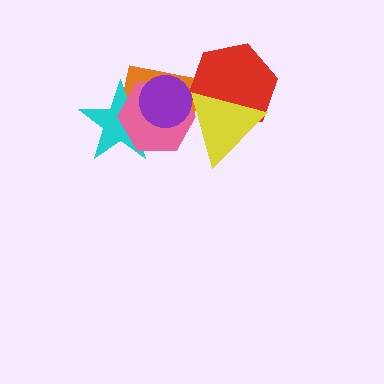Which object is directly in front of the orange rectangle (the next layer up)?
The cyan star is directly in front of the orange rectangle.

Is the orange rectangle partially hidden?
Yes, it is partially covered by another shape.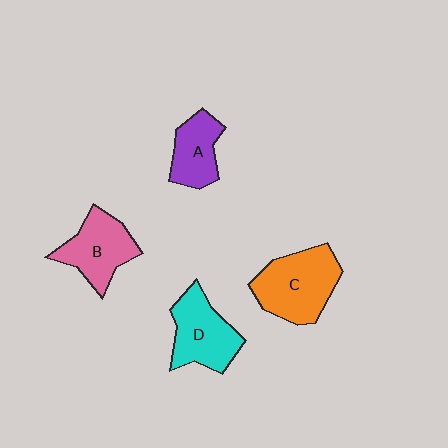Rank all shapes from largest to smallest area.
From largest to smallest: C (orange), D (cyan), B (pink), A (purple).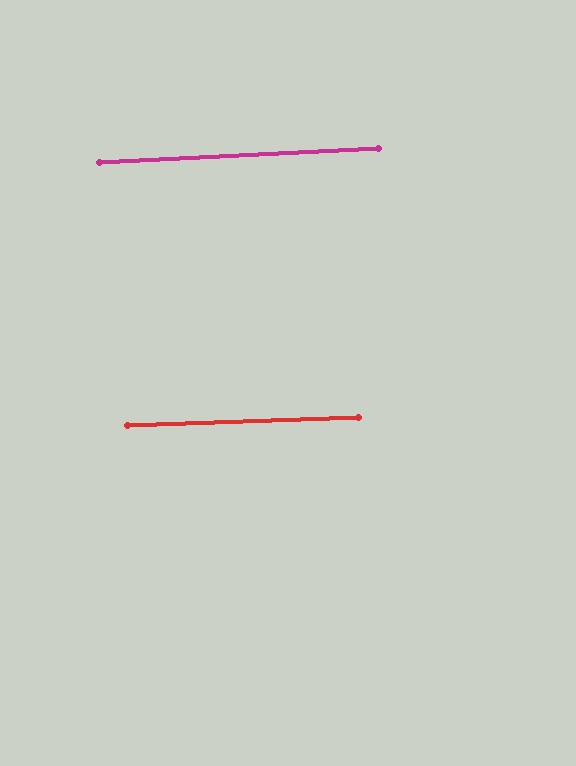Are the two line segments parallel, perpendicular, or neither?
Parallel — their directions differ by only 1.0°.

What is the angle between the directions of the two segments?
Approximately 1 degree.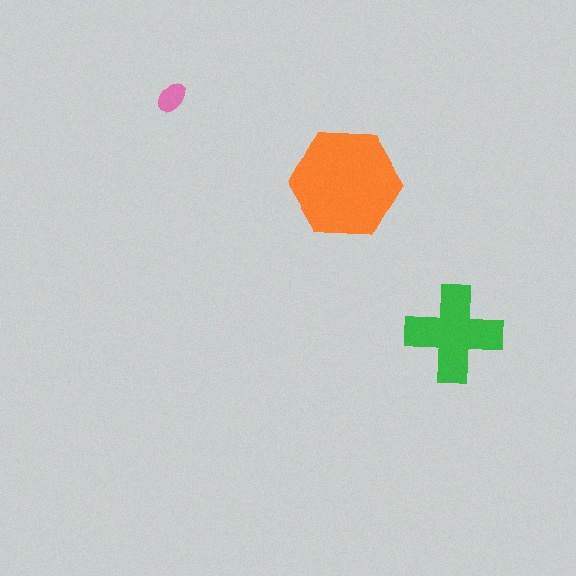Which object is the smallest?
The pink ellipse.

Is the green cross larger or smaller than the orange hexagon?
Smaller.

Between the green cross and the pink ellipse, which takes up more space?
The green cross.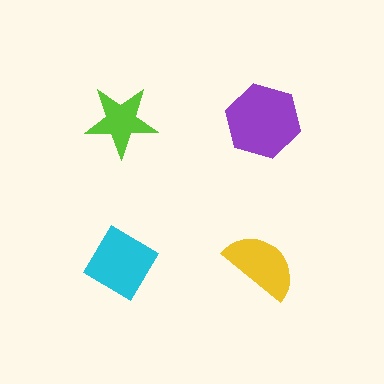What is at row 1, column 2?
A purple hexagon.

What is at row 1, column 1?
A lime star.